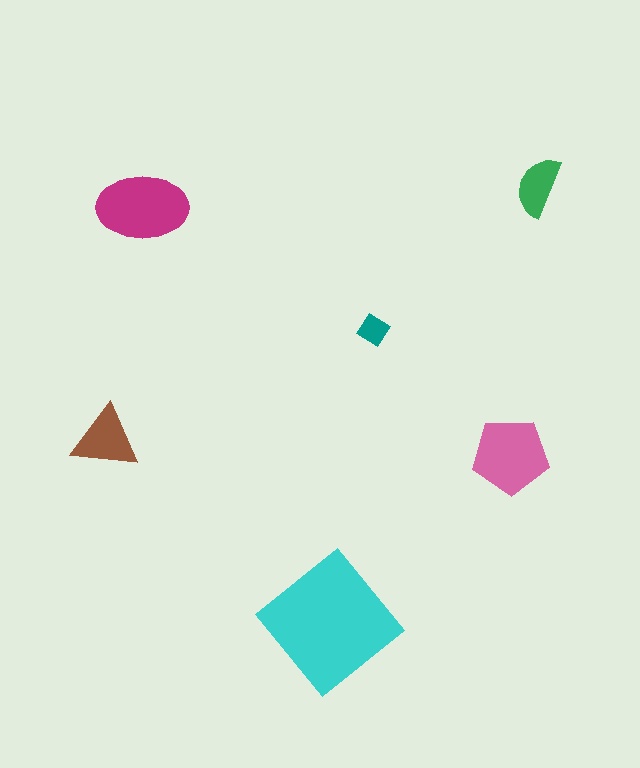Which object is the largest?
The cyan diamond.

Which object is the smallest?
The teal diamond.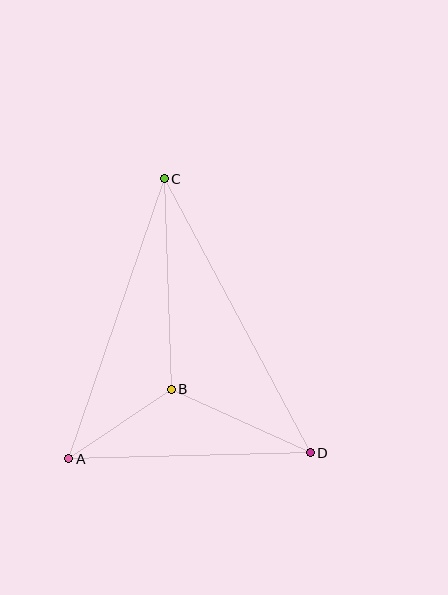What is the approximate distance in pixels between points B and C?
The distance between B and C is approximately 211 pixels.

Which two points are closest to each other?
Points A and B are closest to each other.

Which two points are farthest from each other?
Points C and D are farthest from each other.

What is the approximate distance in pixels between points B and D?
The distance between B and D is approximately 153 pixels.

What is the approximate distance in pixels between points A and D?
The distance between A and D is approximately 242 pixels.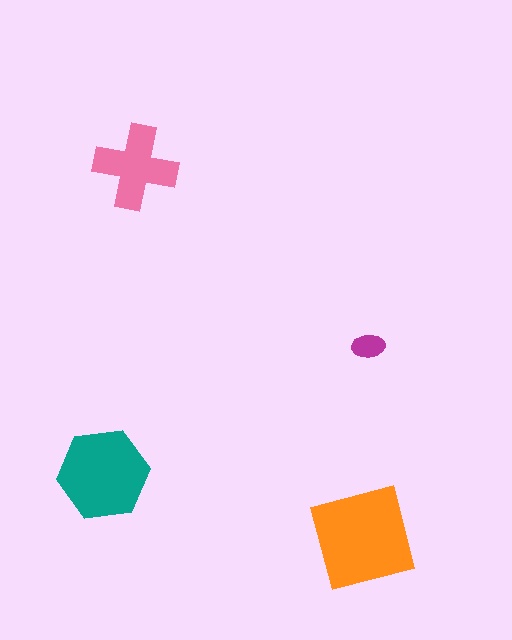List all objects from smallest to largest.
The magenta ellipse, the pink cross, the teal hexagon, the orange square.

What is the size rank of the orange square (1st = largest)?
1st.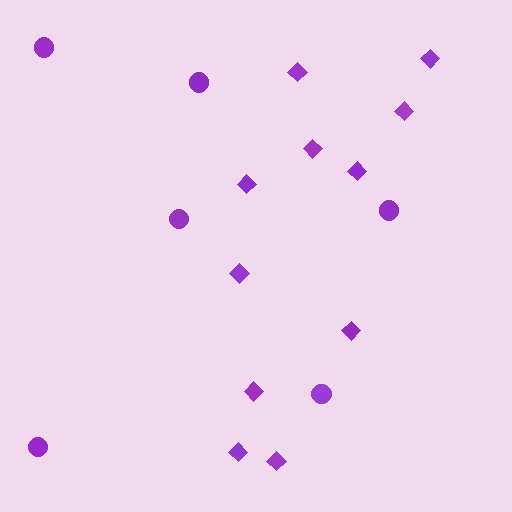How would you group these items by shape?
There are 2 groups: one group of circles (6) and one group of diamonds (11).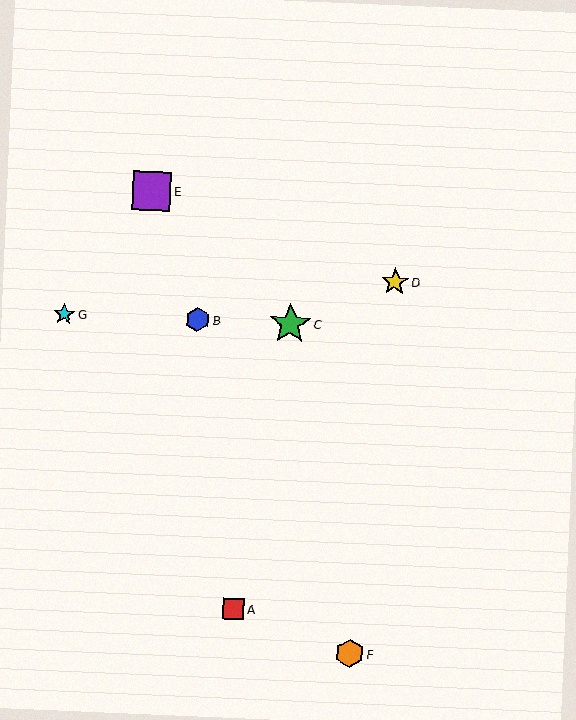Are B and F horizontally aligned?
No, B is at y≈320 and F is at y≈653.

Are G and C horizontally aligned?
Yes, both are at y≈314.